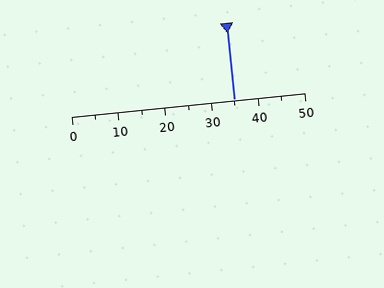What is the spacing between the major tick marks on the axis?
The major ticks are spaced 10 apart.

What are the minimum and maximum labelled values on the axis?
The axis runs from 0 to 50.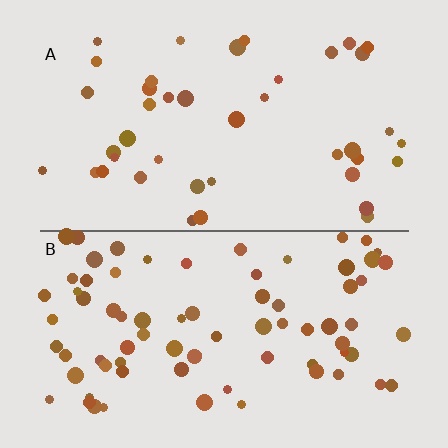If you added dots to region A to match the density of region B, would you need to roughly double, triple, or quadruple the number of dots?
Approximately double.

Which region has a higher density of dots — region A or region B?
B (the bottom).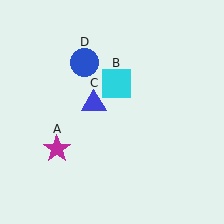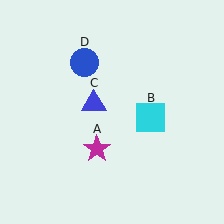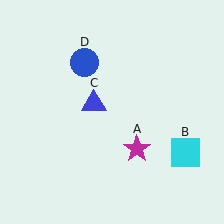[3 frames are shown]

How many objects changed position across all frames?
2 objects changed position: magenta star (object A), cyan square (object B).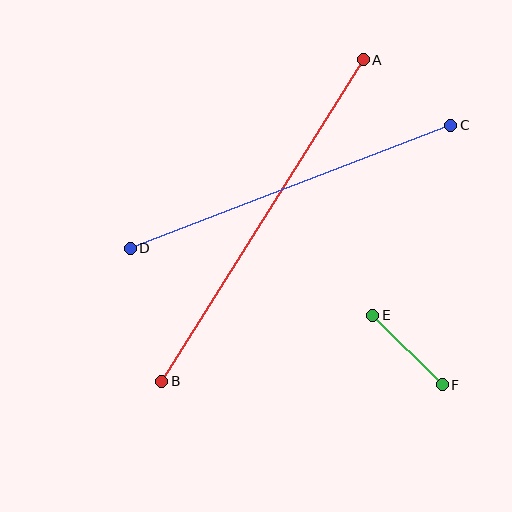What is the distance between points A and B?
The distance is approximately 380 pixels.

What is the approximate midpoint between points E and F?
The midpoint is at approximately (408, 350) pixels.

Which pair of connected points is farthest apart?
Points A and B are farthest apart.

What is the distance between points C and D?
The distance is approximately 343 pixels.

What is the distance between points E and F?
The distance is approximately 98 pixels.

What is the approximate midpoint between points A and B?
The midpoint is at approximately (263, 220) pixels.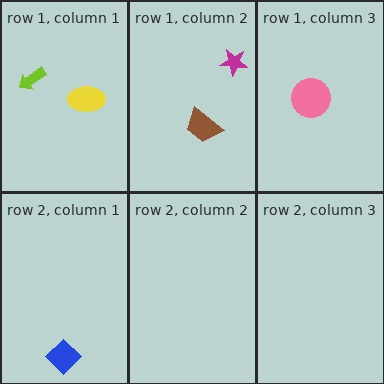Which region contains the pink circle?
The row 1, column 3 region.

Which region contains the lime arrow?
The row 1, column 1 region.